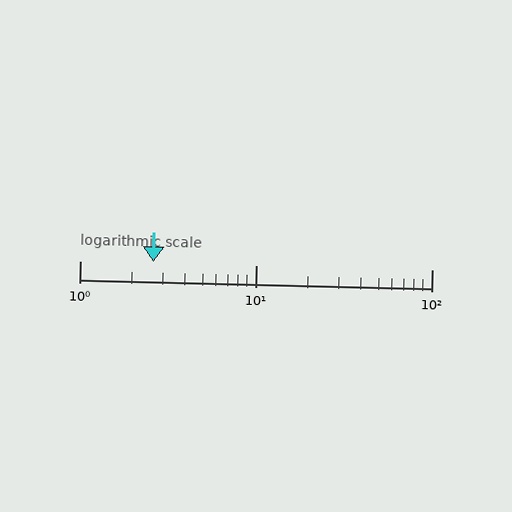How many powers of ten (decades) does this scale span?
The scale spans 2 decades, from 1 to 100.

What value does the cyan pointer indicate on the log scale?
The pointer indicates approximately 2.6.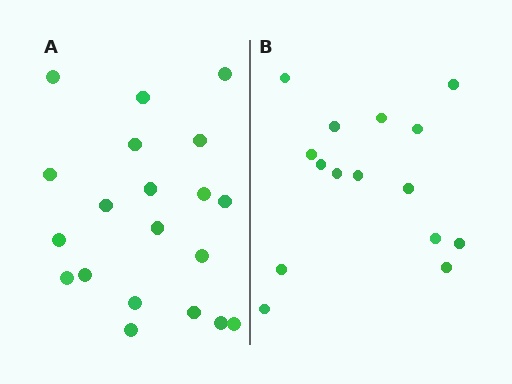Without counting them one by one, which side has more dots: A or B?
Region A (the left region) has more dots.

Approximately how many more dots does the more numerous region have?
Region A has about 5 more dots than region B.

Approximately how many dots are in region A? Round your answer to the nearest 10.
About 20 dots.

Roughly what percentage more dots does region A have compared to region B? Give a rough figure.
About 35% more.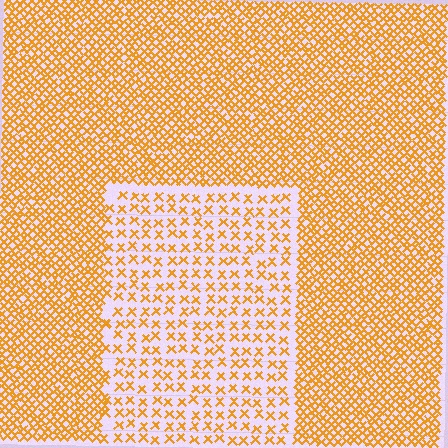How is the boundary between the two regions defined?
The boundary is defined by a change in element density (approximately 2.5x ratio). All elements are the same color, size, and shape.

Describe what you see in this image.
The image contains small orange elements arranged at two different densities. A rectangle-shaped region is visible where the elements are less densely packed than the surrounding area.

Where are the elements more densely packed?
The elements are more densely packed outside the rectangle boundary.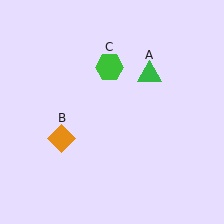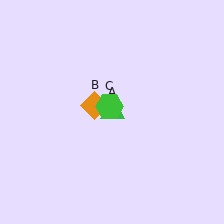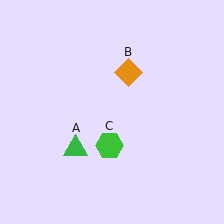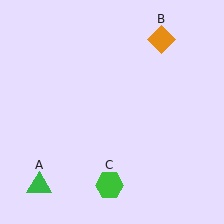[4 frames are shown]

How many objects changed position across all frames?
3 objects changed position: green triangle (object A), orange diamond (object B), green hexagon (object C).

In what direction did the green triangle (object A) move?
The green triangle (object A) moved down and to the left.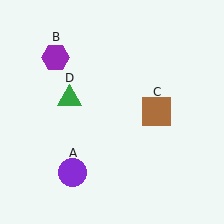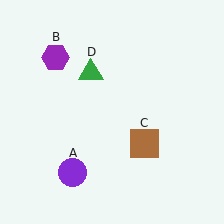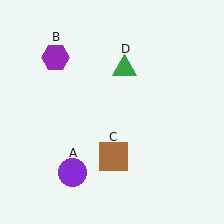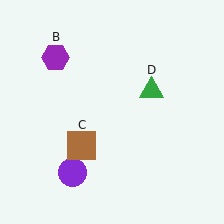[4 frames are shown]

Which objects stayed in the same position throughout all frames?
Purple circle (object A) and purple hexagon (object B) remained stationary.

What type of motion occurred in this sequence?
The brown square (object C), green triangle (object D) rotated clockwise around the center of the scene.